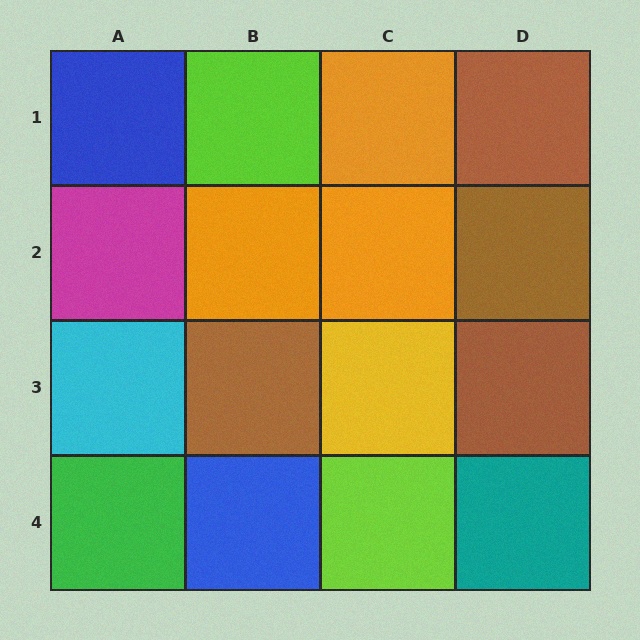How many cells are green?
1 cell is green.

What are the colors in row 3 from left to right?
Cyan, brown, yellow, brown.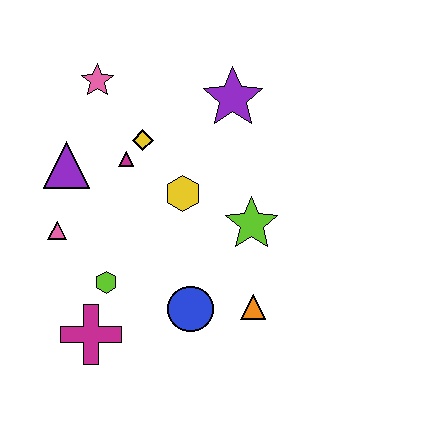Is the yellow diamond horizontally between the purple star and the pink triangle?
Yes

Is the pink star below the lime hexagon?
No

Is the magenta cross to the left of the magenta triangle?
Yes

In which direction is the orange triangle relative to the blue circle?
The orange triangle is to the right of the blue circle.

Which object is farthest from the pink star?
The orange triangle is farthest from the pink star.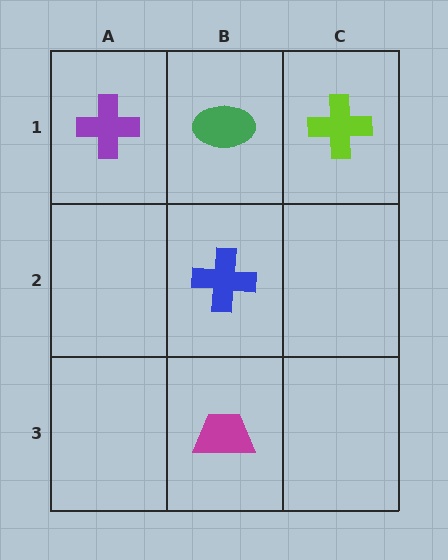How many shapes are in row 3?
1 shape.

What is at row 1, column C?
A lime cross.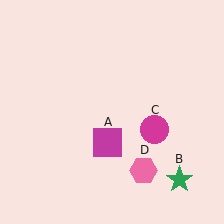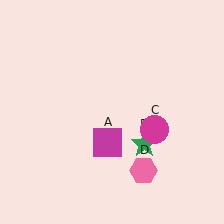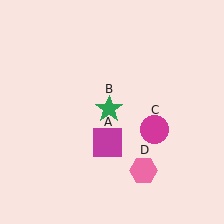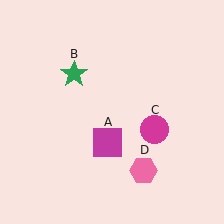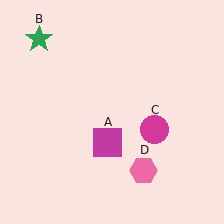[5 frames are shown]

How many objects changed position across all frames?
1 object changed position: green star (object B).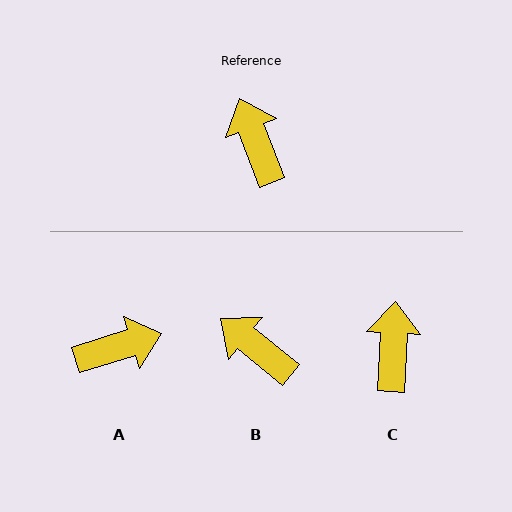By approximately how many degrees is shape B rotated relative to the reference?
Approximately 30 degrees counter-clockwise.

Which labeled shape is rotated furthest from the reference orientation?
A, about 94 degrees away.